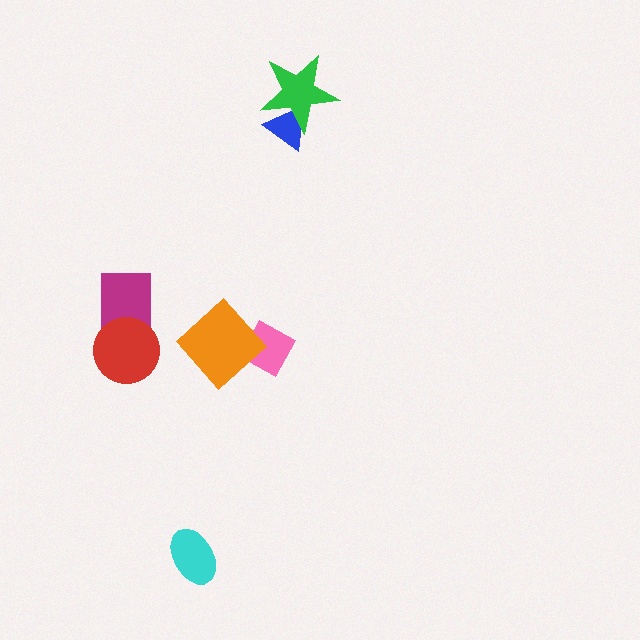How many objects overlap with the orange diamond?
1 object overlaps with the orange diamond.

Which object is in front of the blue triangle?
The green star is in front of the blue triangle.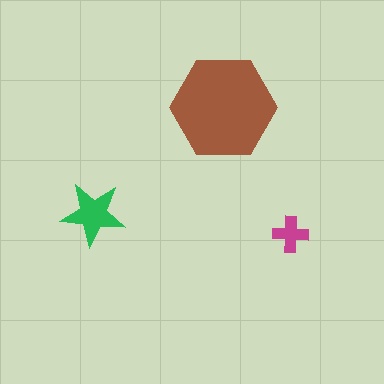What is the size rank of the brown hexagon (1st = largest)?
1st.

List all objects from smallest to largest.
The magenta cross, the green star, the brown hexagon.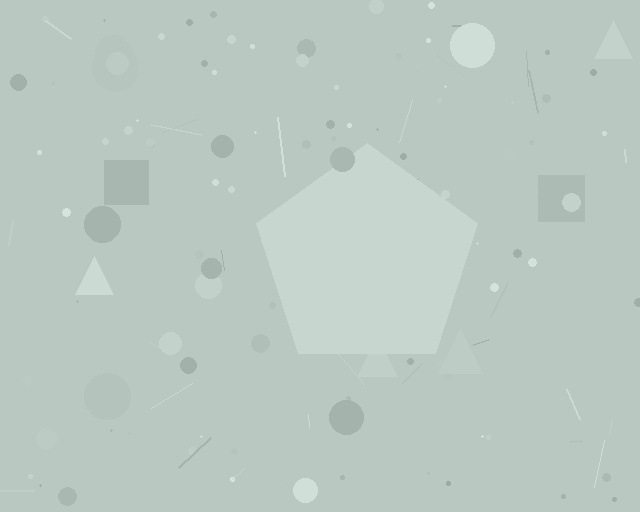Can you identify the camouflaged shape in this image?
The camouflaged shape is a pentagon.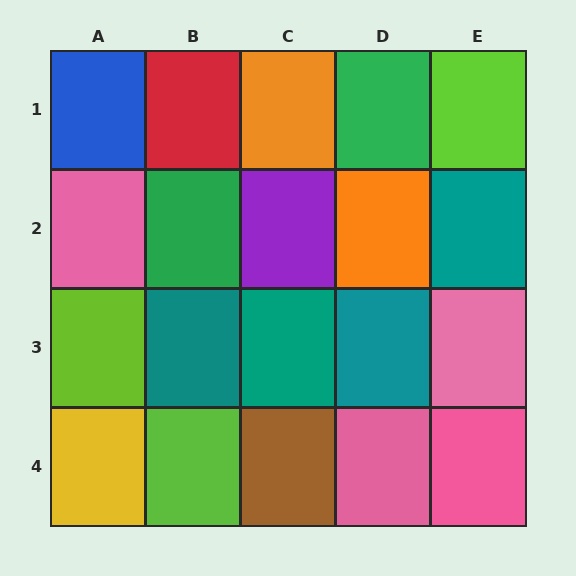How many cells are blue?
1 cell is blue.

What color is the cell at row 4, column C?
Brown.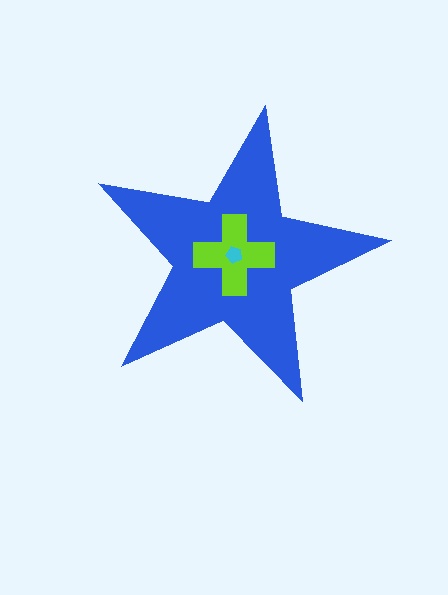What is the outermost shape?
The blue star.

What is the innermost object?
The cyan pentagon.